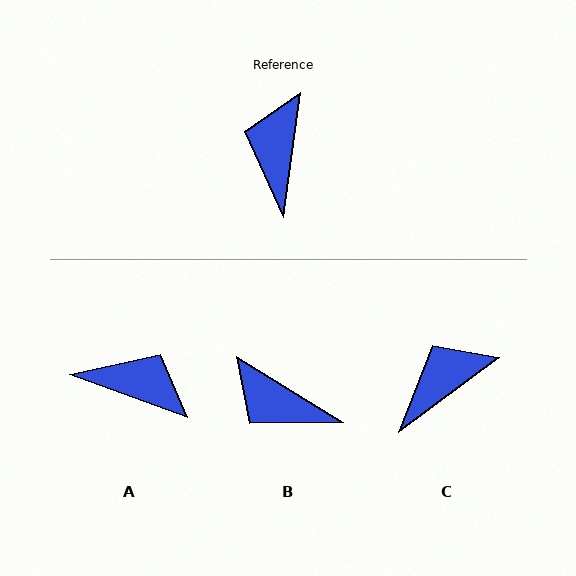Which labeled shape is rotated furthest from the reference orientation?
A, about 102 degrees away.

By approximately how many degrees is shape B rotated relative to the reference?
Approximately 66 degrees counter-clockwise.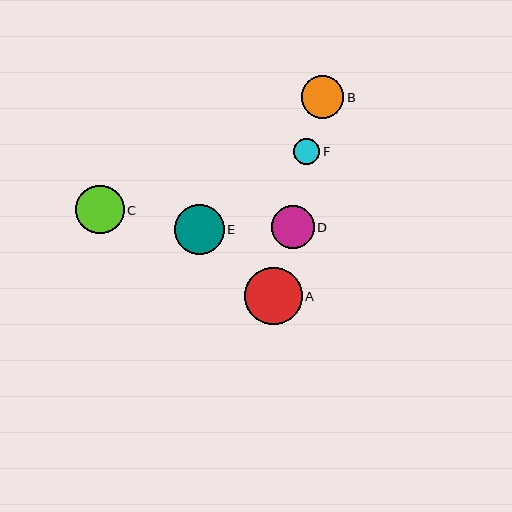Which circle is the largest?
Circle A is the largest with a size of approximately 58 pixels.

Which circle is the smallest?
Circle F is the smallest with a size of approximately 26 pixels.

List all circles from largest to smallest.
From largest to smallest: A, E, C, D, B, F.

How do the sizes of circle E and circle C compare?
Circle E and circle C are approximately the same size.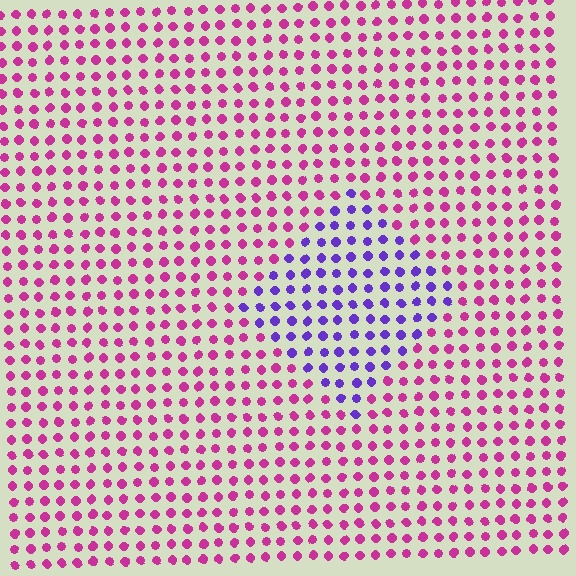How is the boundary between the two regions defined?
The boundary is defined purely by a slight shift in hue (about 58 degrees). Spacing, size, and orientation are identical on both sides.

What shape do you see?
I see a diamond.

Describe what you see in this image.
The image is filled with small magenta elements in a uniform arrangement. A diamond-shaped region is visible where the elements are tinted to a slightly different hue, forming a subtle color boundary.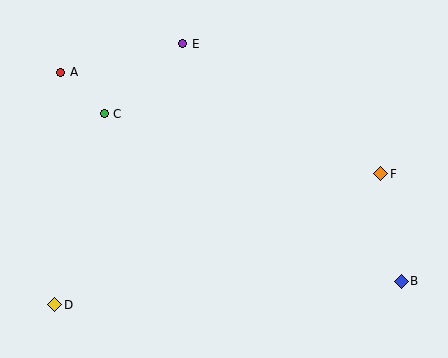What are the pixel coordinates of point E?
Point E is at (183, 44).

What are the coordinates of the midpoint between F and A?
The midpoint between F and A is at (221, 123).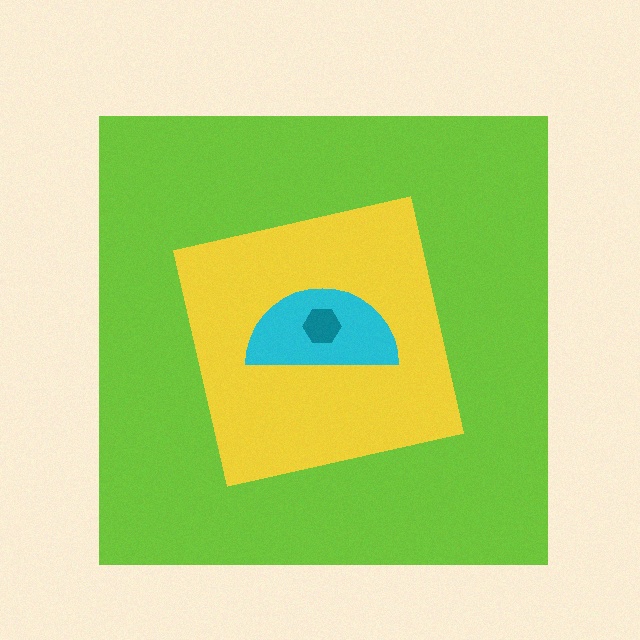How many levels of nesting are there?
4.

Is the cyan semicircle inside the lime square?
Yes.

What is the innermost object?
The teal hexagon.